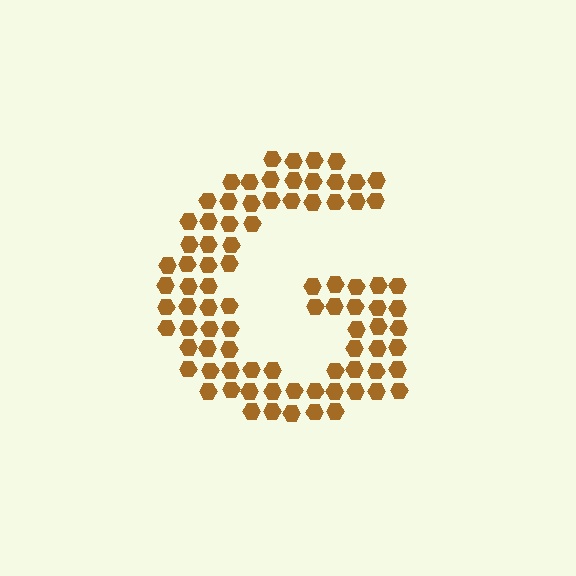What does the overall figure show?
The overall figure shows the letter G.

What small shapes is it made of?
It is made of small hexagons.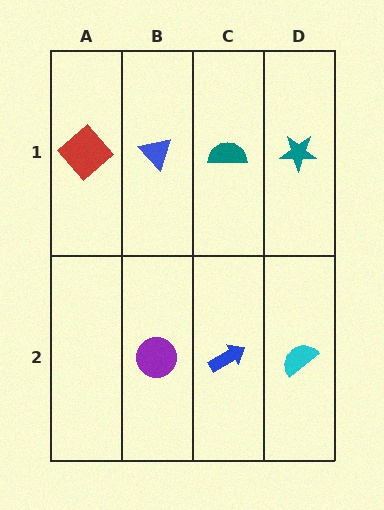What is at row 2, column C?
A blue arrow.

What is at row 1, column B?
A blue triangle.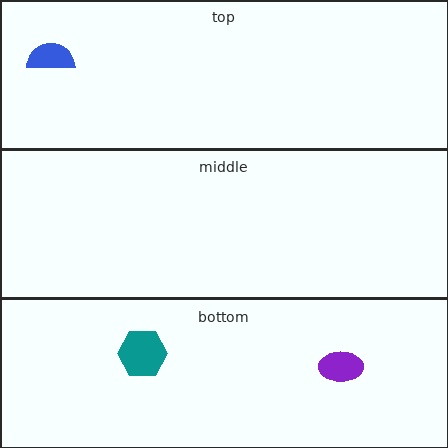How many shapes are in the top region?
1.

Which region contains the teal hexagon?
The bottom region.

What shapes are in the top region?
The blue semicircle.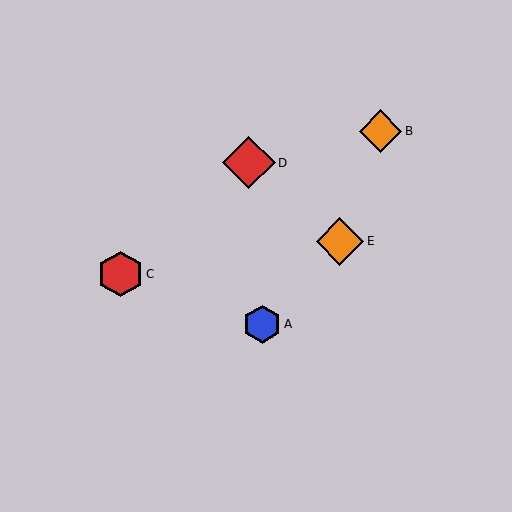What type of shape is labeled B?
Shape B is an orange diamond.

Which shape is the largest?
The red diamond (labeled D) is the largest.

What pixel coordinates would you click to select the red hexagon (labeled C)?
Click at (121, 274) to select the red hexagon C.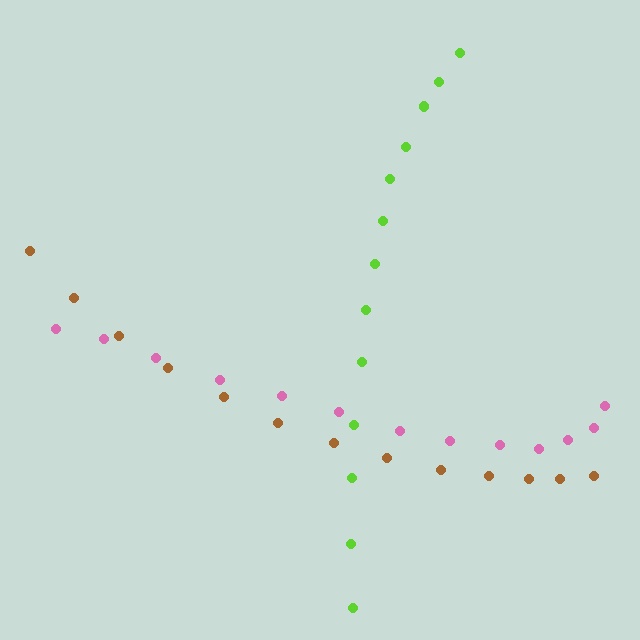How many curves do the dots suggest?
There are 3 distinct paths.